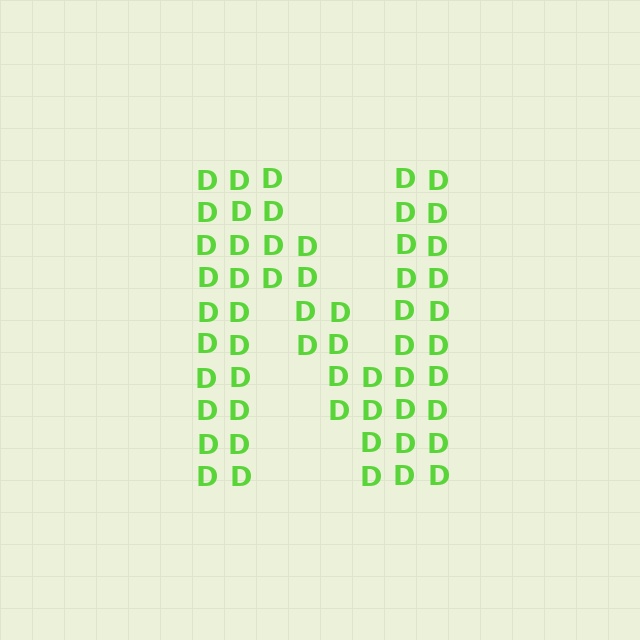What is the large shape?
The large shape is the letter N.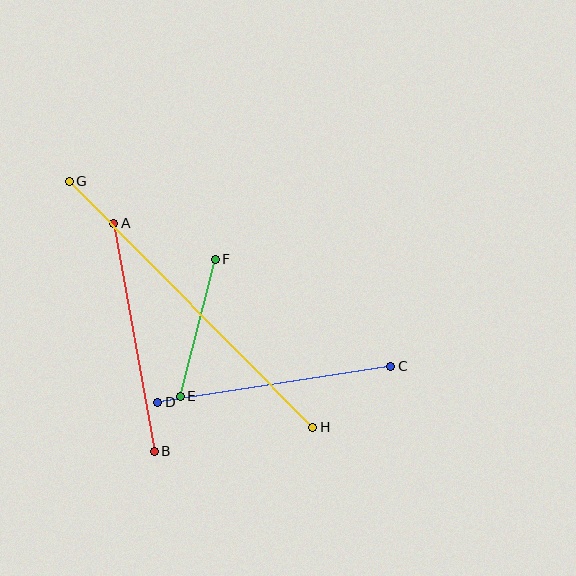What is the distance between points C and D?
The distance is approximately 236 pixels.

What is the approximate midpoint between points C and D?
The midpoint is at approximately (274, 384) pixels.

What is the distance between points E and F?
The distance is approximately 141 pixels.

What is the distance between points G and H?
The distance is approximately 346 pixels.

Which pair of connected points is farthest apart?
Points G and H are farthest apart.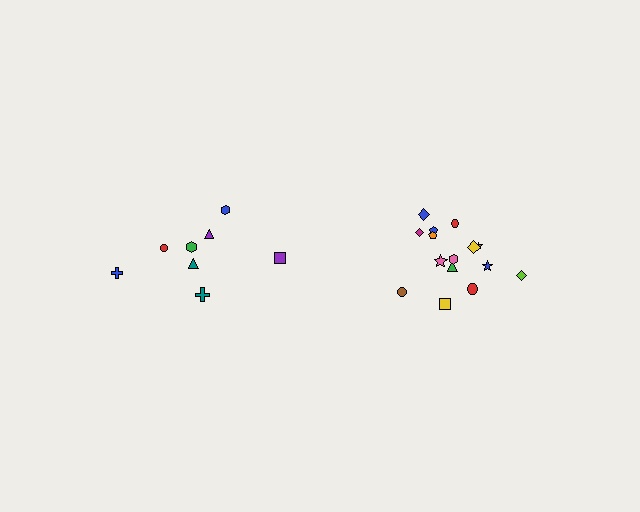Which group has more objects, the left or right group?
The right group.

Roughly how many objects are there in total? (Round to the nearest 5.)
Roughly 25 objects in total.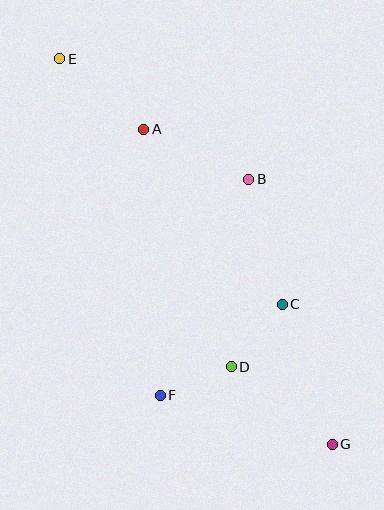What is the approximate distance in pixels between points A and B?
The distance between A and B is approximately 116 pixels.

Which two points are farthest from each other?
Points E and G are farthest from each other.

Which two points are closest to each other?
Points D and F are closest to each other.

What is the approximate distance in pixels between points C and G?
The distance between C and G is approximately 149 pixels.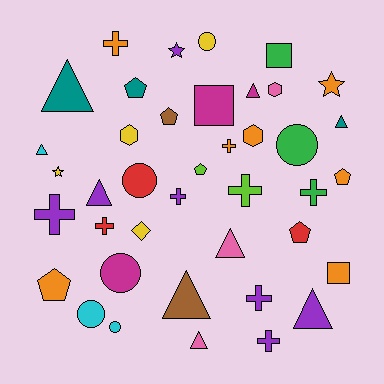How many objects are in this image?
There are 40 objects.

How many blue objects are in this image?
There are no blue objects.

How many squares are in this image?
There are 3 squares.